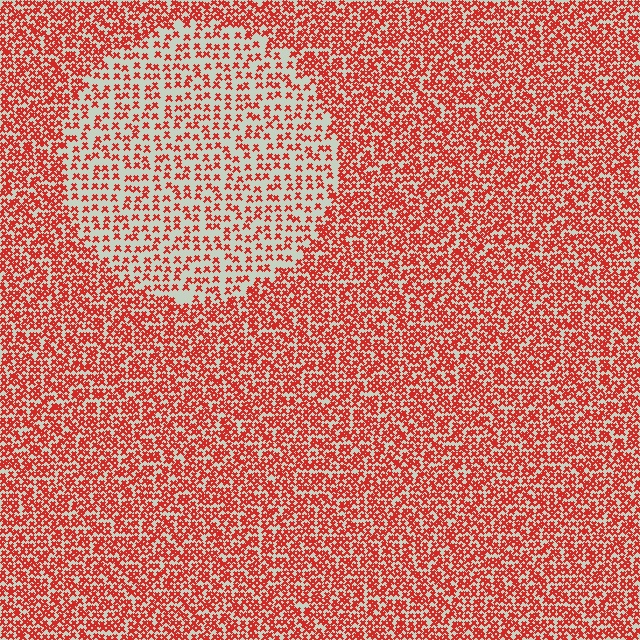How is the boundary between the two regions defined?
The boundary is defined by a change in element density (approximately 2.1x ratio). All elements are the same color, size, and shape.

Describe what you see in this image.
The image contains small red elements arranged at two different densities. A circle-shaped region is visible where the elements are less densely packed than the surrounding area.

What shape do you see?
I see a circle.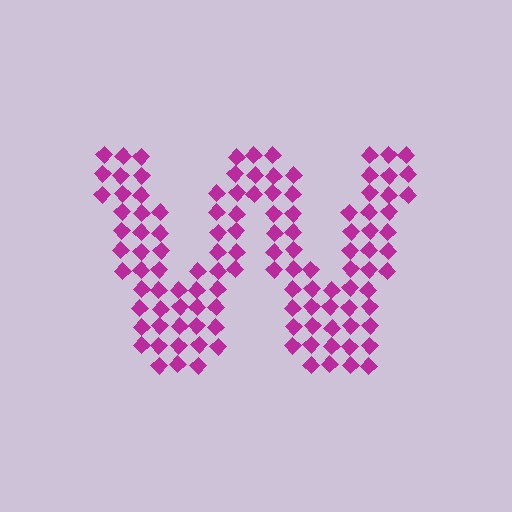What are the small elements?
The small elements are diamonds.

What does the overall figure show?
The overall figure shows the letter W.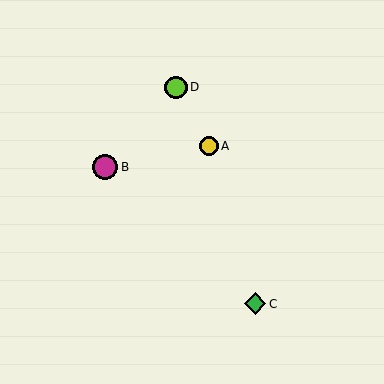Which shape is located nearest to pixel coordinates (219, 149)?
The yellow circle (labeled A) at (209, 146) is nearest to that location.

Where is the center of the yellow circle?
The center of the yellow circle is at (209, 146).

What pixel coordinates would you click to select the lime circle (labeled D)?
Click at (176, 87) to select the lime circle D.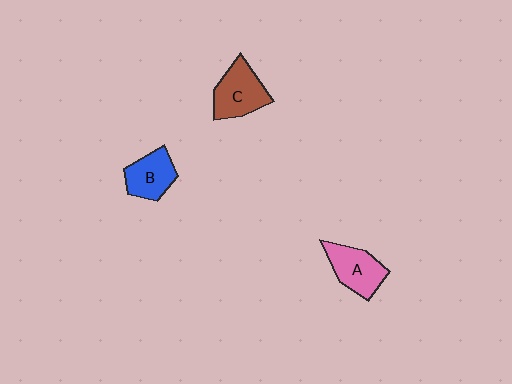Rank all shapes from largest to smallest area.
From largest to smallest: C (brown), A (pink), B (blue).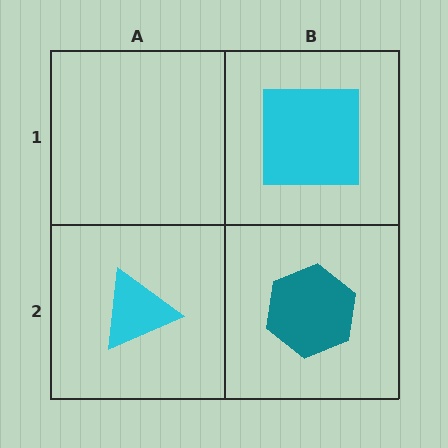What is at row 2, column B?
A teal hexagon.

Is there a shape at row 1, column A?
No, that cell is empty.